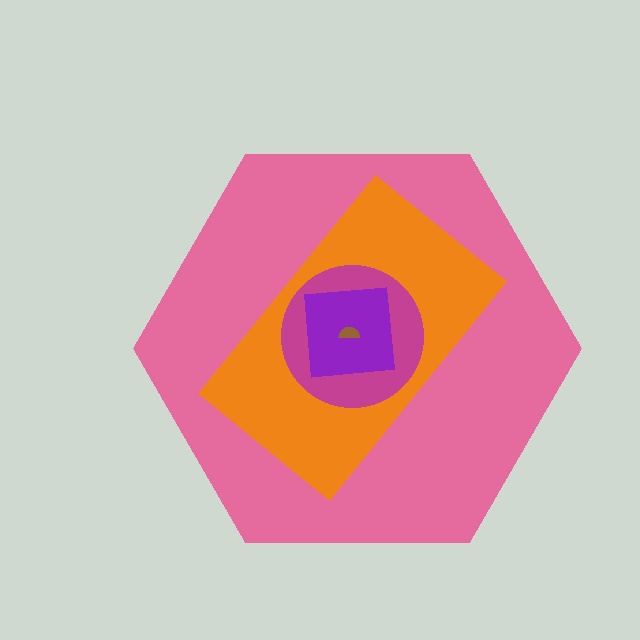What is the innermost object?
The brown semicircle.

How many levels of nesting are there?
5.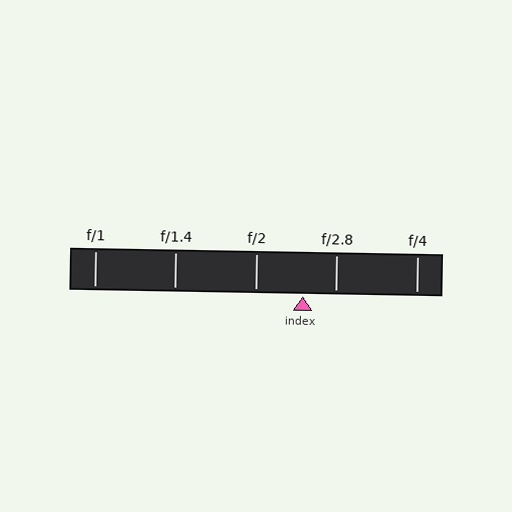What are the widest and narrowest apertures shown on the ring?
The widest aperture shown is f/1 and the narrowest is f/4.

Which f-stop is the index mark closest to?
The index mark is closest to f/2.8.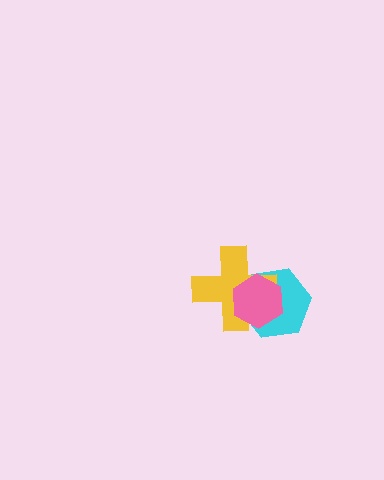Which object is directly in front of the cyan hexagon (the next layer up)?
The yellow cross is directly in front of the cyan hexagon.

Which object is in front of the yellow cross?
The pink hexagon is in front of the yellow cross.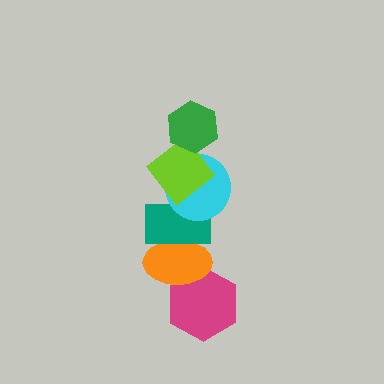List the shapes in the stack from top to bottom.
From top to bottom: the green hexagon, the lime diamond, the cyan circle, the teal rectangle, the orange ellipse, the magenta hexagon.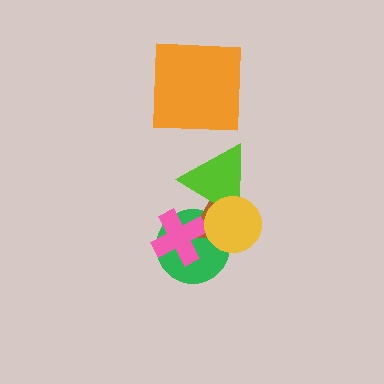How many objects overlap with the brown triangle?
4 objects overlap with the brown triangle.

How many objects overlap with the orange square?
0 objects overlap with the orange square.